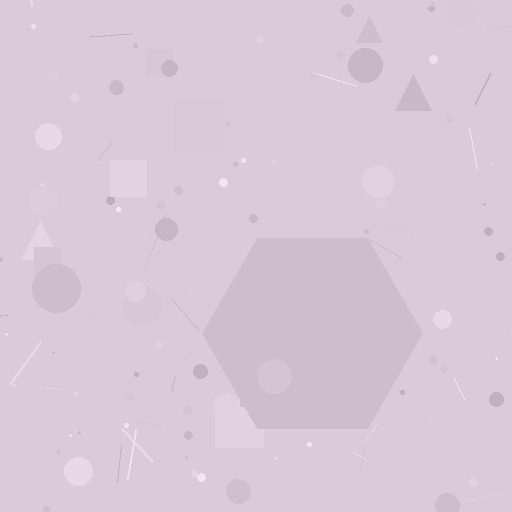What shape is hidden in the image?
A hexagon is hidden in the image.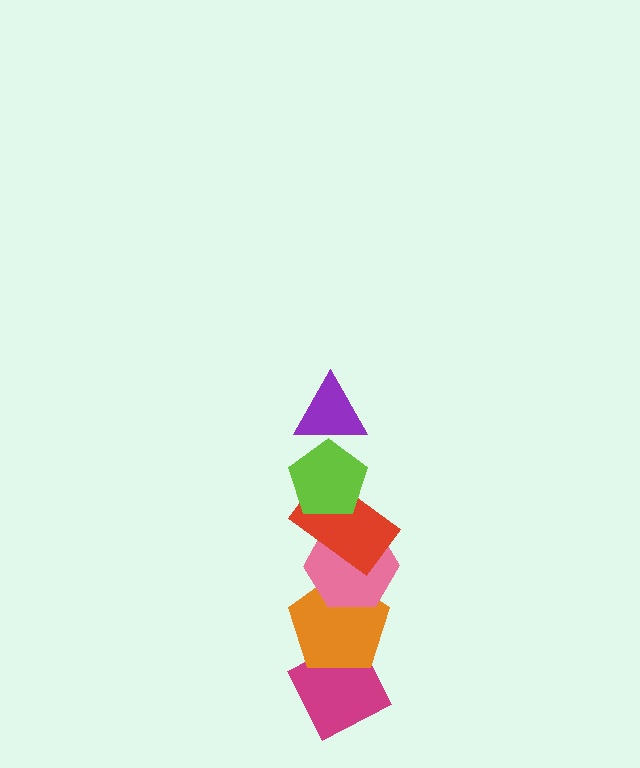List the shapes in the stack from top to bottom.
From top to bottom: the purple triangle, the lime pentagon, the red rectangle, the pink hexagon, the orange pentagon, the magenta diamond.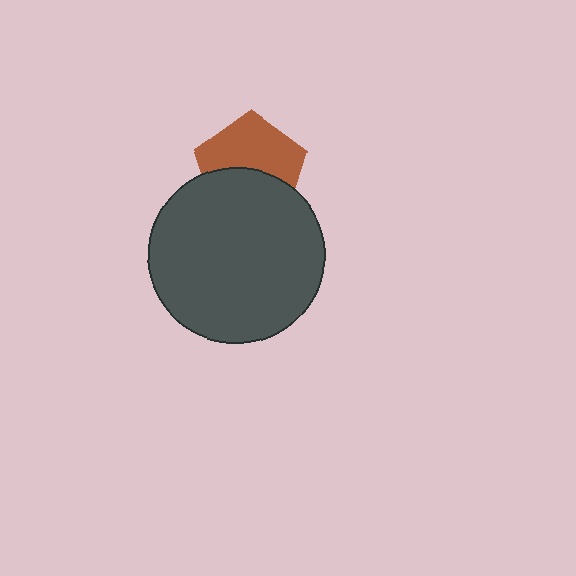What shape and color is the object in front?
The object in front is a dark gray circle.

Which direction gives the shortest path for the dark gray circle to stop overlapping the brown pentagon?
Moving down gives the shortest separation.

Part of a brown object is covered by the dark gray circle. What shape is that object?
It is a pentagon.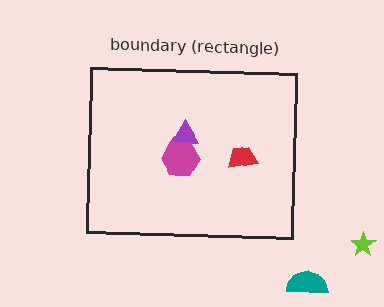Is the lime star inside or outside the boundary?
Outside.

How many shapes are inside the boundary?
3 inside, 2 outside.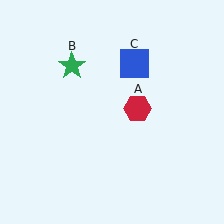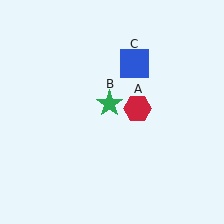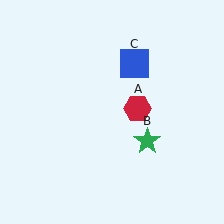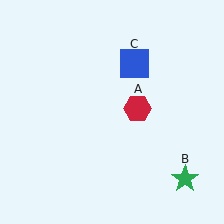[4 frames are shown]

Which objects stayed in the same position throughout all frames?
Red hexagon (object A) and blue square (object C) remained stationary.